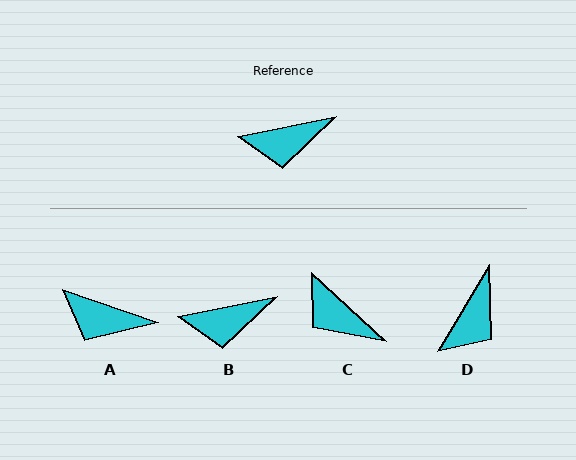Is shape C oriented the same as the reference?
No, it is off by about 54 degrees.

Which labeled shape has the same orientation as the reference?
B.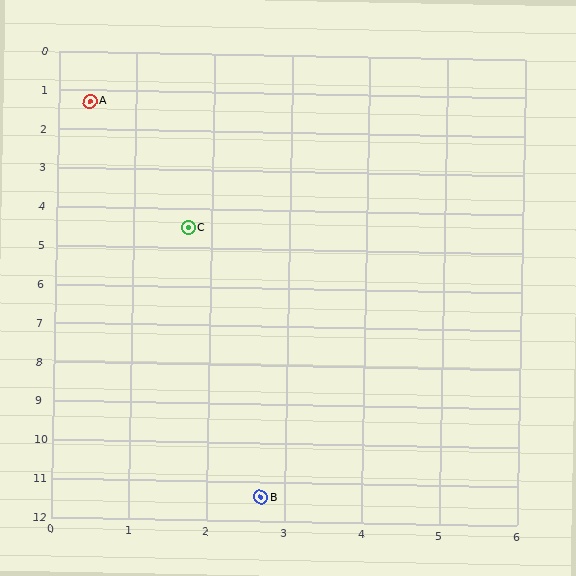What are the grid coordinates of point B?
Point B is at approximately (2.7, 11.4).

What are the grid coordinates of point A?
Point A is at approximately (0.4, 1.3).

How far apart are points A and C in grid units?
Points A and C are about 3.5 grid units apart.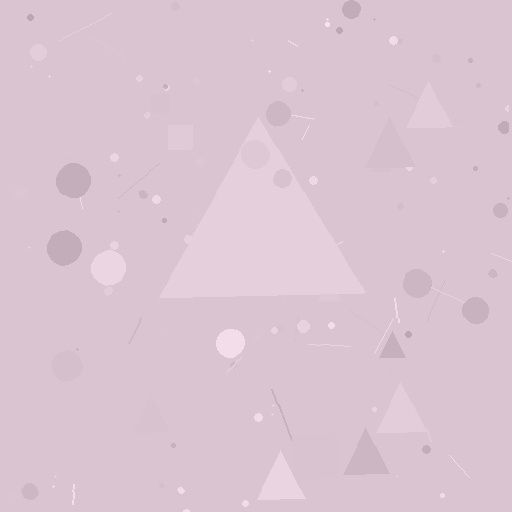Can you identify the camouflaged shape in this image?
The camouflaged shape is a triangle.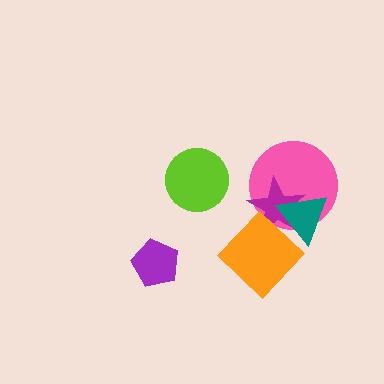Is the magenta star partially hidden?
Yes, it is partially covered by another shape.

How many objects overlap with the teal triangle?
3 objects overlap with the teal triangle.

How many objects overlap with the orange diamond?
3 objects overlap with the orange diamond.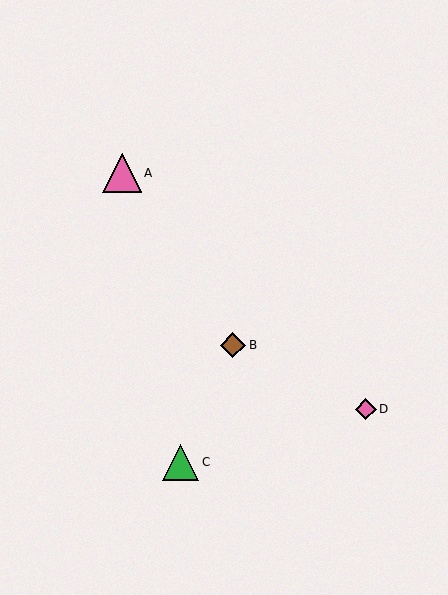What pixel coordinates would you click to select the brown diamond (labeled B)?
Click at (233, 345) to select the brown diamond B.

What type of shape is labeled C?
Shape C is a green triangle.